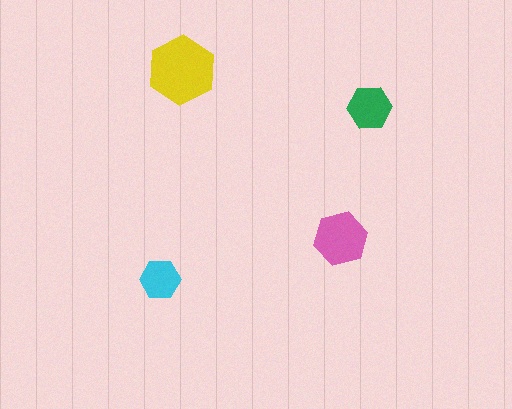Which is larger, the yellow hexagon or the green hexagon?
The yellow one.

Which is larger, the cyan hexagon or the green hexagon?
The green one.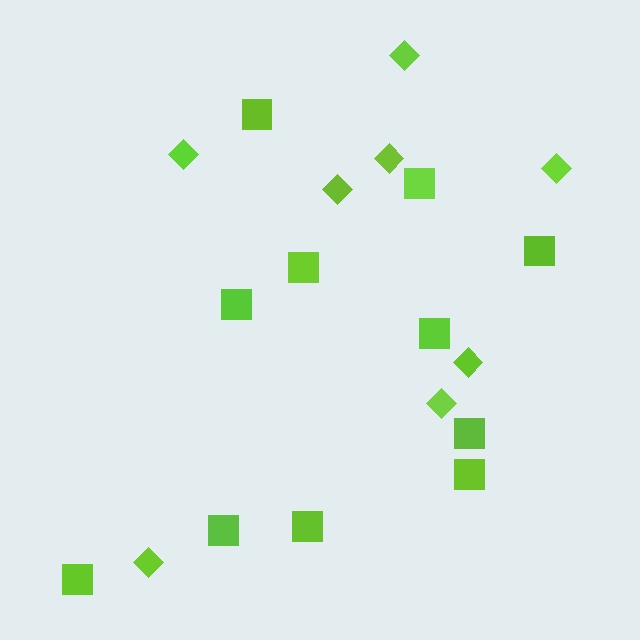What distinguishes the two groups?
There are 2 groups: one group of squares (11) and one group of diamonds (8).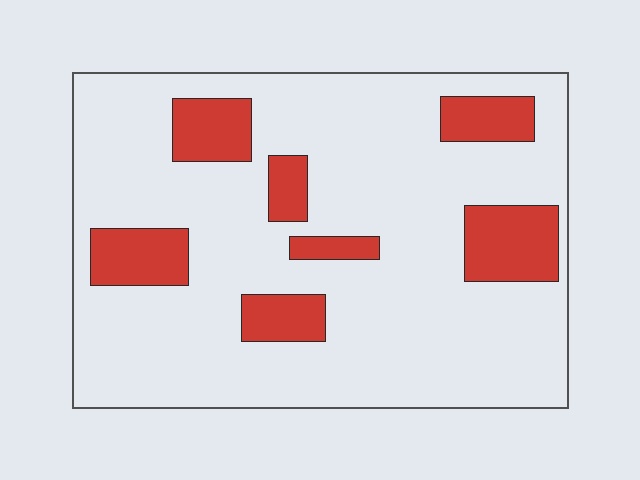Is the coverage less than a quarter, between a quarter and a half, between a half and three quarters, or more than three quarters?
Less than a quarter.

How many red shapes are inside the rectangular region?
7.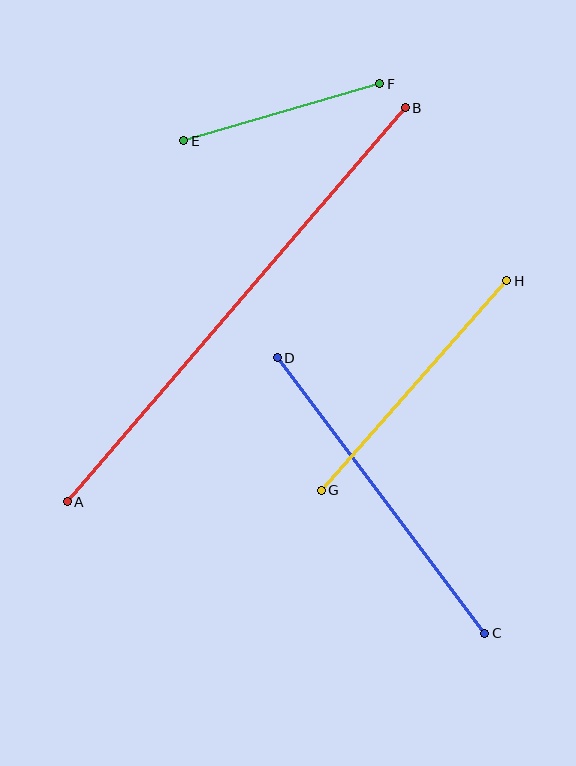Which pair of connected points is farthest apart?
Points A and B are farthest apart.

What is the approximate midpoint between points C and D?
The midpoint is at approximately (381, 496) pixels.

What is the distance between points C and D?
The distance is approximately 345 pixels.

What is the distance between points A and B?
The distance is approximately 519 pixels.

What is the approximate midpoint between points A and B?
The midpoint is at approximately (236, 305) pixels.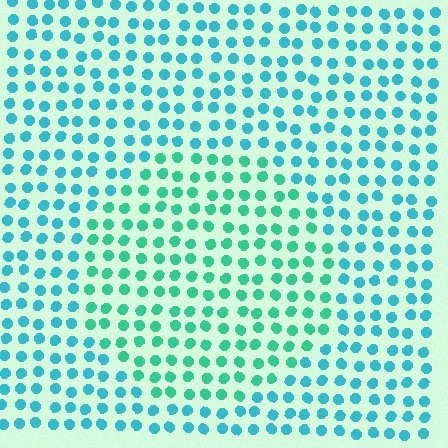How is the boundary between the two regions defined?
The boundary is defined purely by a slight shift in hue (about 29 degrees). Spacing, size, and orientation are identical on both sides.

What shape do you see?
I see a circle.